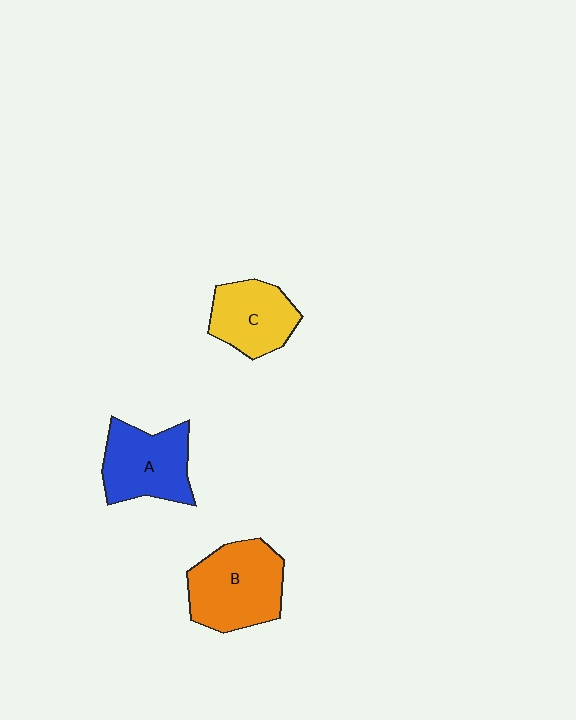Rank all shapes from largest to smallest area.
From largest to smallest: B (orange), A (blue), C (yellow).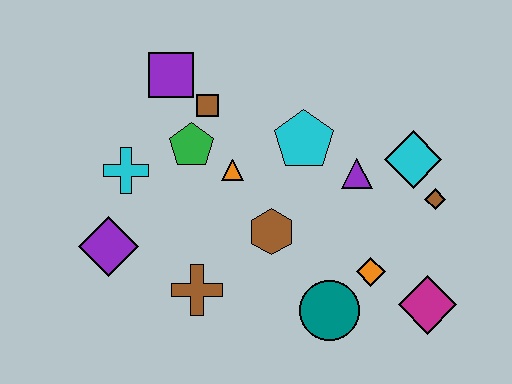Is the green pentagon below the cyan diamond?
No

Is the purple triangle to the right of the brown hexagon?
Yes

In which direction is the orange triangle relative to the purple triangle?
The orange triangle is to the left of the purple triangle.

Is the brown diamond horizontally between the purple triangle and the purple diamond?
No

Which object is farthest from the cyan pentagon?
The purple diamond is farthest from the cyan pentagon.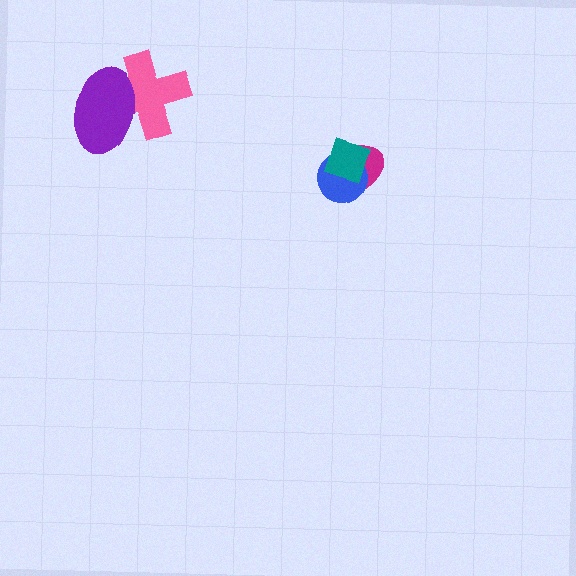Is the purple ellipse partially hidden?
No, no other shape covers it.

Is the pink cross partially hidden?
Yes, it is partially covered by another shape.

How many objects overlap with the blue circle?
2 objects overlap with the blue circle.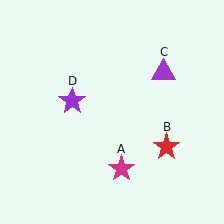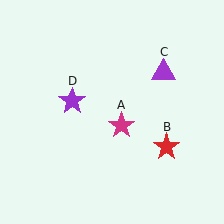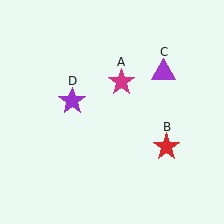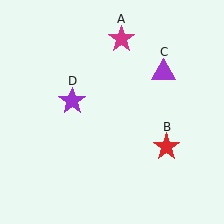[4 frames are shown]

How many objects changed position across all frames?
1 object changed position: magenta star (object A).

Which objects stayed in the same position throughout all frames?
Red star (object B) and purple triangle (object C) and purple star (object D) remained stationary.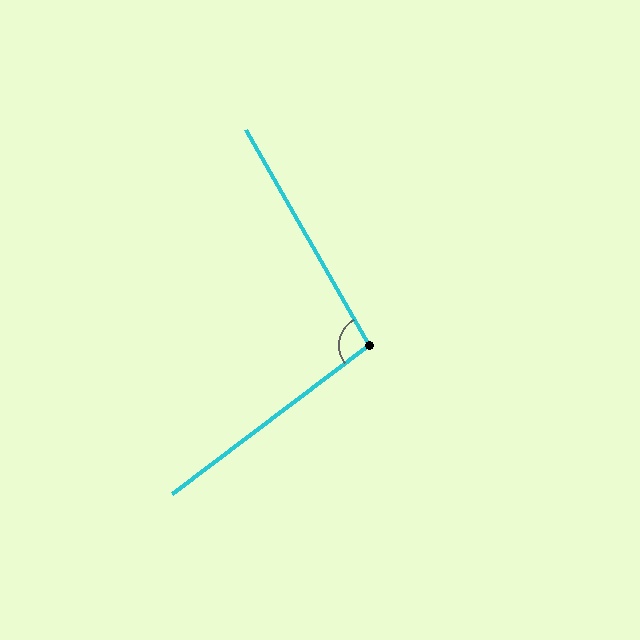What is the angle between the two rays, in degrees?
Approximately 97 degrees.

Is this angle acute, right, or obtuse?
It is obtuse.